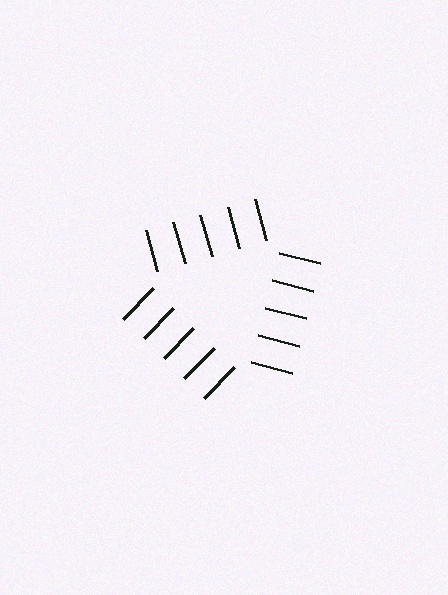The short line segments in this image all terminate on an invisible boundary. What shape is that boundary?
An illusory triangle — the line segments terminate on its edges but no continuous stroke is drawn.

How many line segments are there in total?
15 — 5 along each of the 3 edges.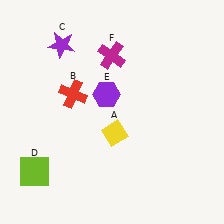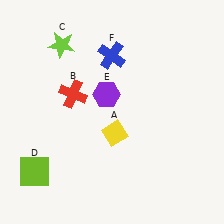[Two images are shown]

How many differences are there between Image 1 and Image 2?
There are 2 differences between the two images.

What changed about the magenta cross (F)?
In Image 1, F is magenta. In Image 2, it changed to blue.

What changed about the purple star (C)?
In Image 1, C is purple. In Image 2, it changed to lime.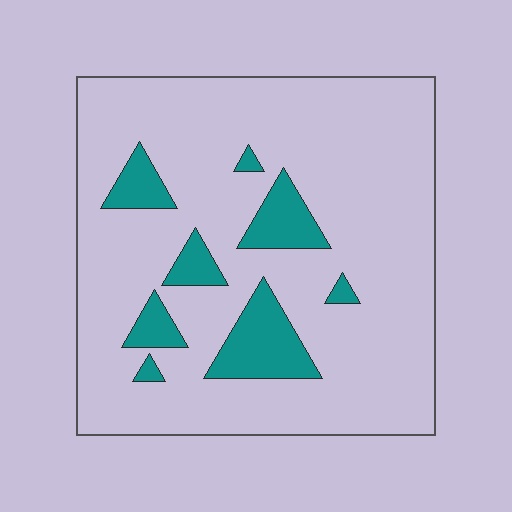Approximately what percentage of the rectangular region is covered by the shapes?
Approximately 15%.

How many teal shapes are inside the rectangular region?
8.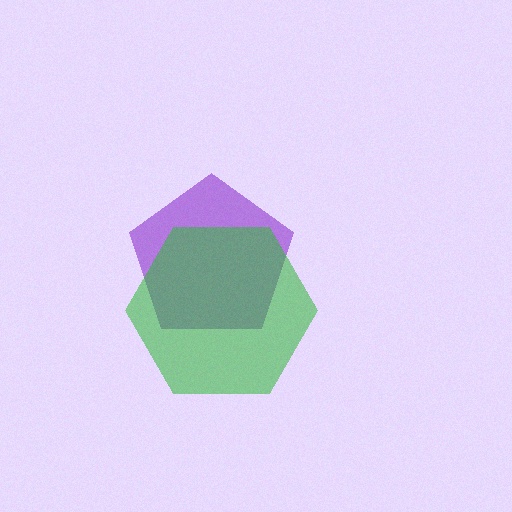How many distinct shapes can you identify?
There are 2 distinct shapes: a purple pentagon, a green hexagon.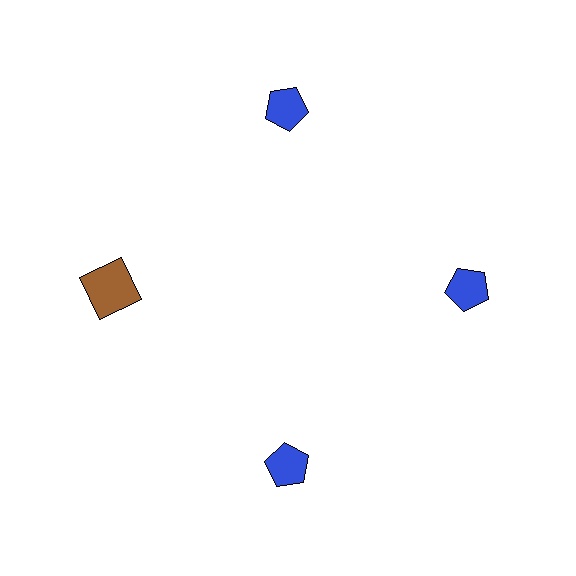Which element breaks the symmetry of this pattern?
The brown square at roughly the 9 o'clock position breaks the symmetry. All other shapes are blue pentagons.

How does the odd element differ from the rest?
It differs in both color (brown instead of blue) and shape (square instead of pentagon).